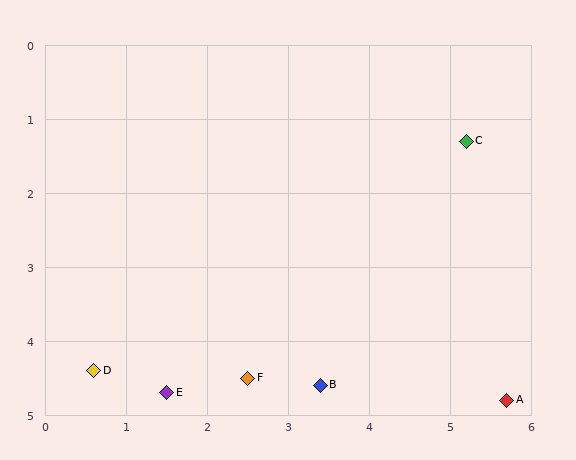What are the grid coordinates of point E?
Point E is at approximately (1.5, 4.7).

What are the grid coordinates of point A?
Point A is at approximately (5.7, 4.8).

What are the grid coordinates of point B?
Point B is at approximately (3.4, 4.6).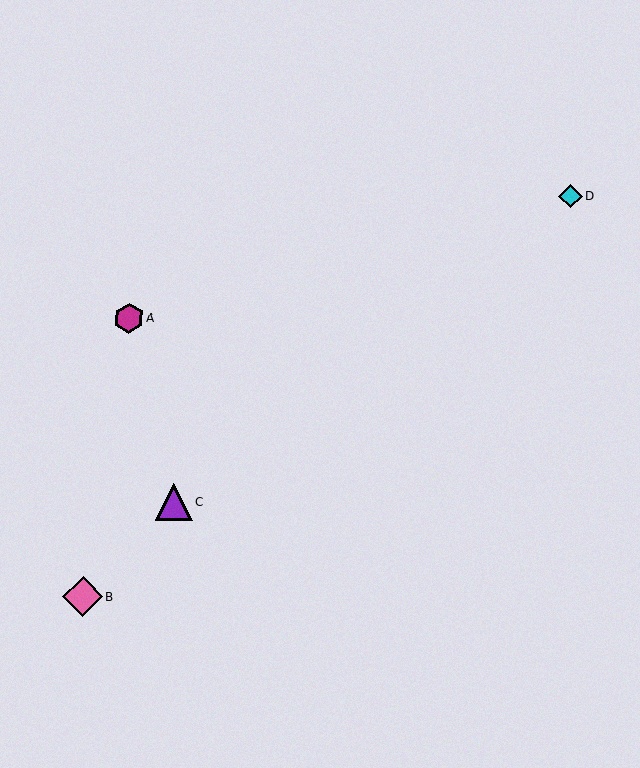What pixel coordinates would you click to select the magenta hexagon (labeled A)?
Click at (129, 318) to select the magenta hexagon A.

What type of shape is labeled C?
Shape C is a purple triangle.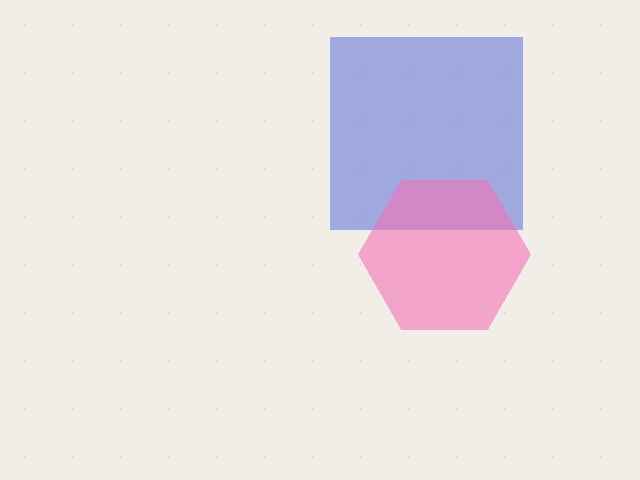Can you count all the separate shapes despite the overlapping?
Yes, there are 2 separate shapes.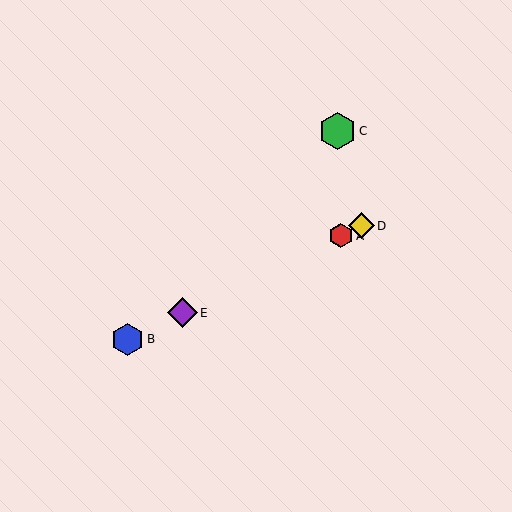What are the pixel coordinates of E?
Object E is at (182, 313).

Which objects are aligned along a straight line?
Objects A, B, D, E are aligned along a straight line.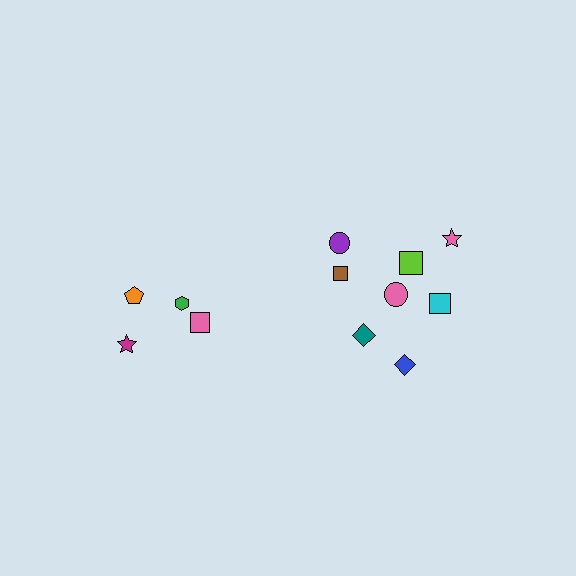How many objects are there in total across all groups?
There are 12 objects.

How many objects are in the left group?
There are 4 objects.